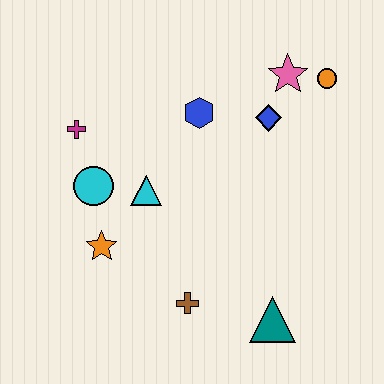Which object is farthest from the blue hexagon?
The teal triangle is farthest from the blue hexagon.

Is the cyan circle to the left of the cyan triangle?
Yes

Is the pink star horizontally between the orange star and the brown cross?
No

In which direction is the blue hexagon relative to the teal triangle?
The blue hexagon is above the teal triangle.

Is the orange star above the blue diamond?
No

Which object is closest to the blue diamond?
The pink star is closest to the blue diamond.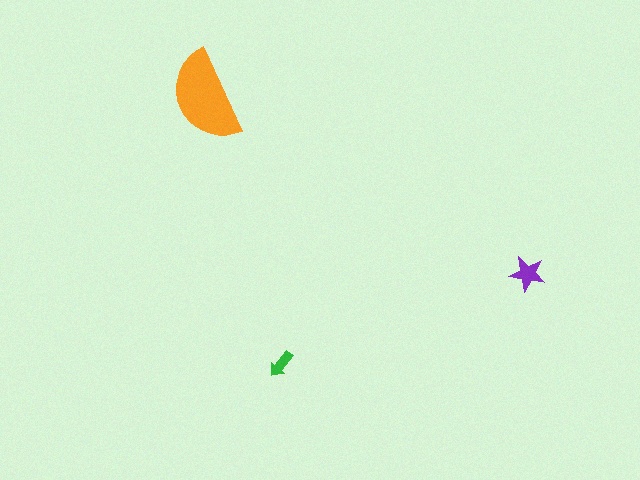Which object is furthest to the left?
The orange semicircle is leftmost.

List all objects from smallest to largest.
The green arrow, the purple star, the orange semicircle.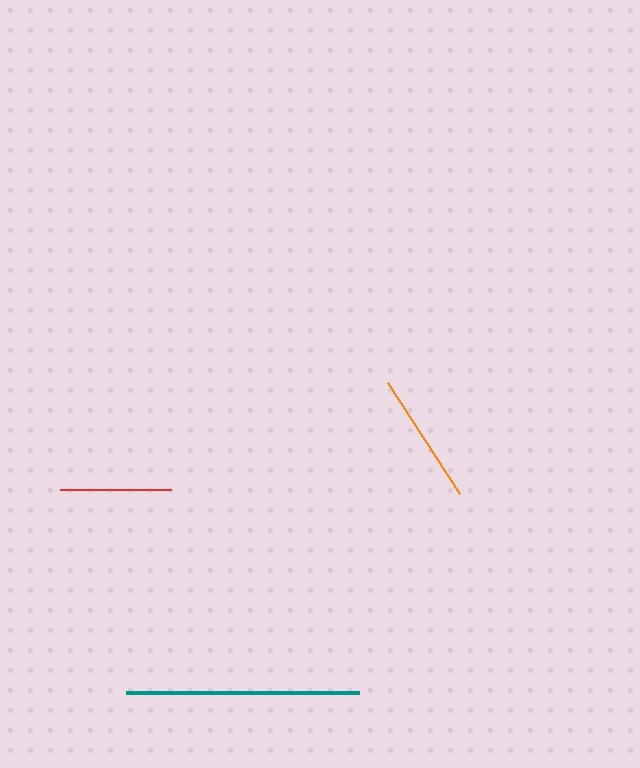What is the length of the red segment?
The red segment is approximately 111 pixels long.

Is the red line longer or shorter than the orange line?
The orange line is longer than the red line.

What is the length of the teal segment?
The teal segment is approximately 234 pixels long.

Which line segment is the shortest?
The red line is the shortest at approximately 111 pixels.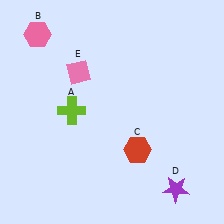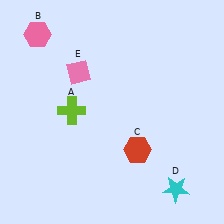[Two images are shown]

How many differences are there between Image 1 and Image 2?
There is 1 difference between the two images.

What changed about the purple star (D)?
In Image 1, D is purple. In Image 2, it changed to cyan.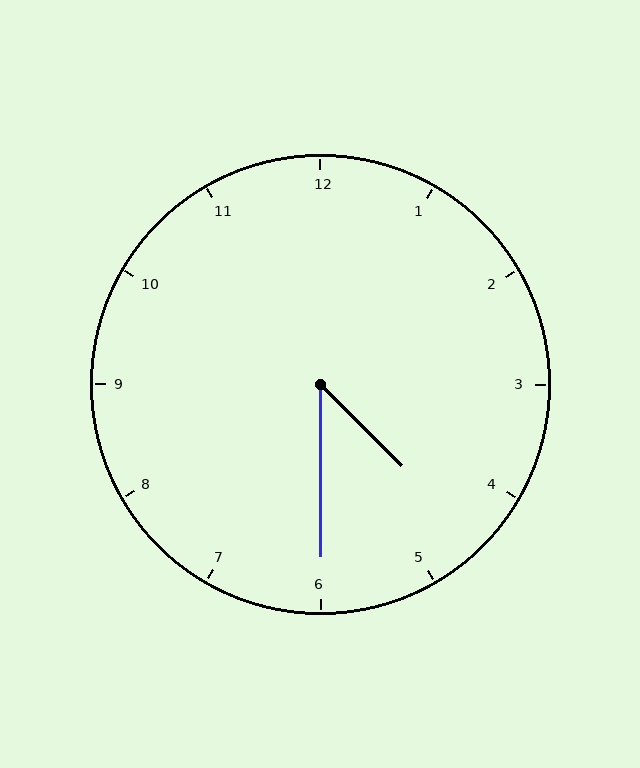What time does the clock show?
4:30.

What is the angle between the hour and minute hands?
Approximately 45 degrees.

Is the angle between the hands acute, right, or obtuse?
It is acute.